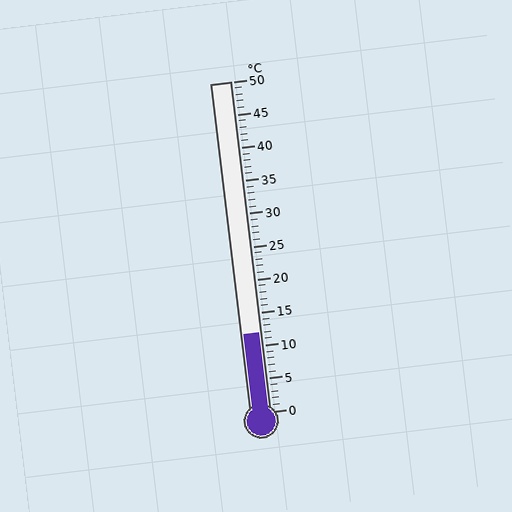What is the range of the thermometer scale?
The thermometer scale ranges from 0°C to 50°C.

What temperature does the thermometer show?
The thermometer shows approximately 12°C.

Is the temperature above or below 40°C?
The temperature is below 40°C.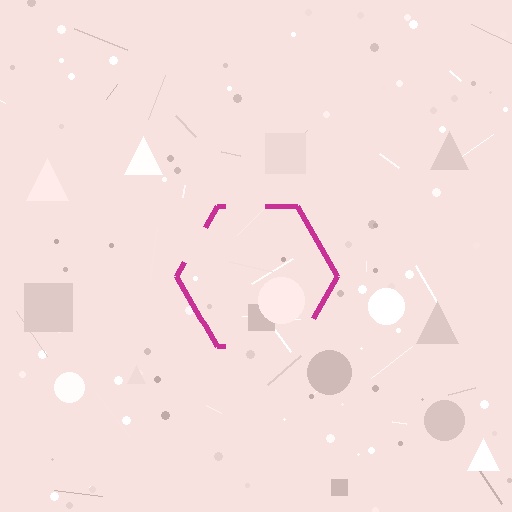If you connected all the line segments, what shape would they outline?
They would outline a hexagon.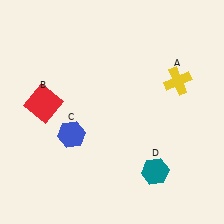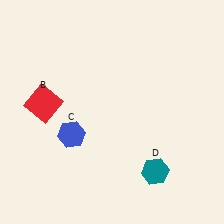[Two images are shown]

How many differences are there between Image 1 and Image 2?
There is 1 difference between the two images.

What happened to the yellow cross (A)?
The yellow cross (A) was removed in Image 2. It was in the top-right area of Image 1.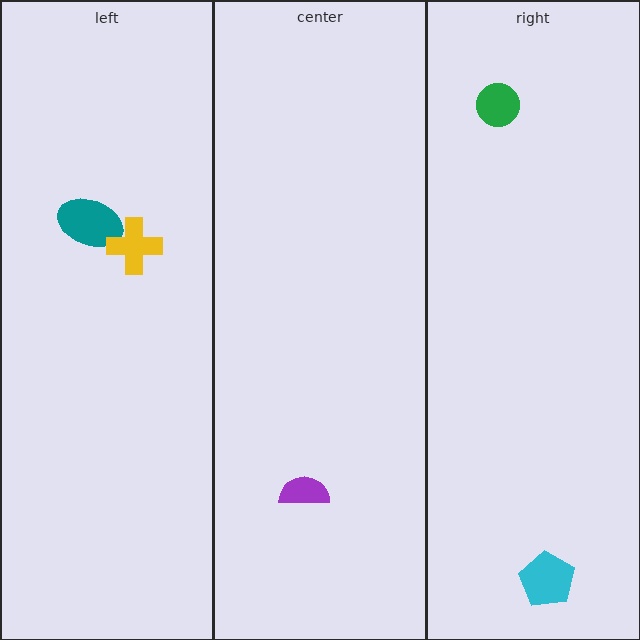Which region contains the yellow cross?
The left region.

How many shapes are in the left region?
2.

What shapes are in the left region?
The teal ellipse, the yellow cross.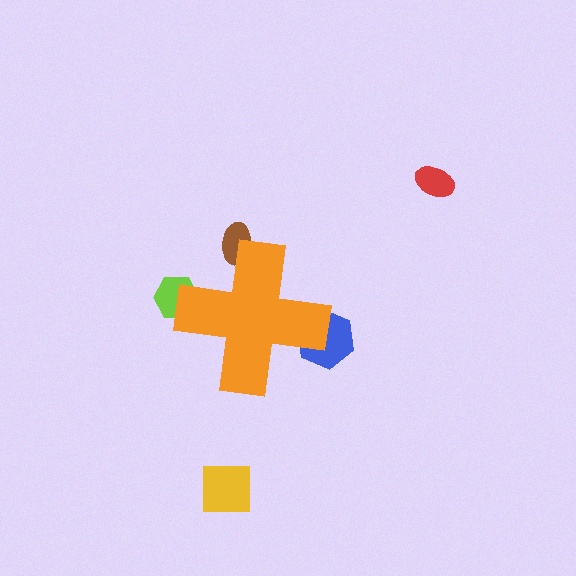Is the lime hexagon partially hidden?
Yes, the lime hexagon is partially hidden behind the orange cross.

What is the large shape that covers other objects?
An orange cross.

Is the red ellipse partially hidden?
No, the red ellipse is fully visible.